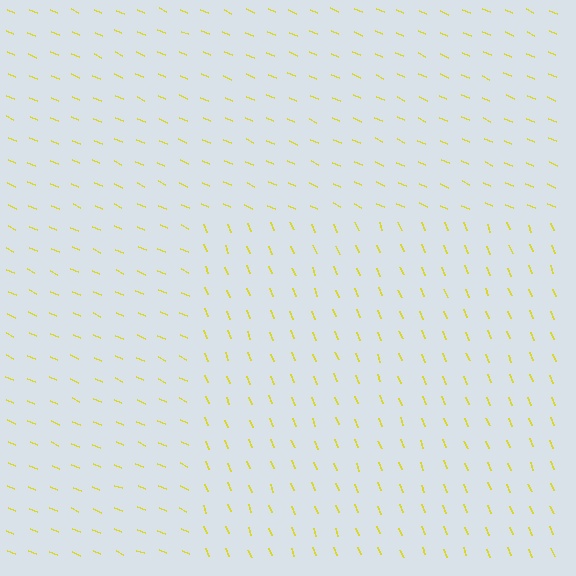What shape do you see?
I see a rectangle.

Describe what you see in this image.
The image is filled with small yellow line segments. A rectangle region in the image has lines oriented differently from the surrounding lines, creating a visible texture boundary.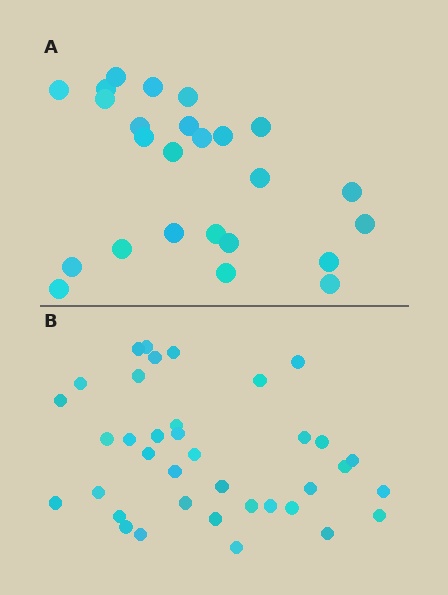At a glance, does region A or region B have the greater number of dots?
Region B (the bottom region) has more dots.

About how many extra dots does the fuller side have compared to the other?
Region B has roughly 12 or so more dots than region A.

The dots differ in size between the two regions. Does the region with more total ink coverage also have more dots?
No. Region A has more total ink coverage because its dots are larger, but region B actually contains more individual dots. Total area can be misleading — the number of items is what matters here.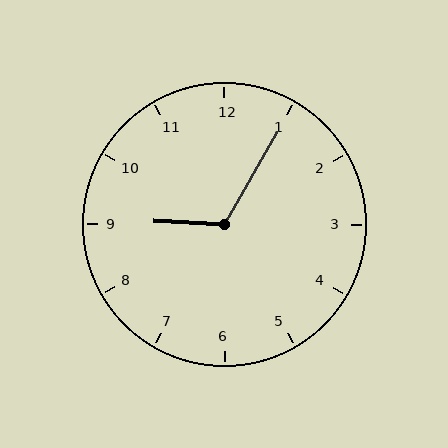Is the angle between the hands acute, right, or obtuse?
It is obtuse.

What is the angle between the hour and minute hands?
Approximately 118 degrees.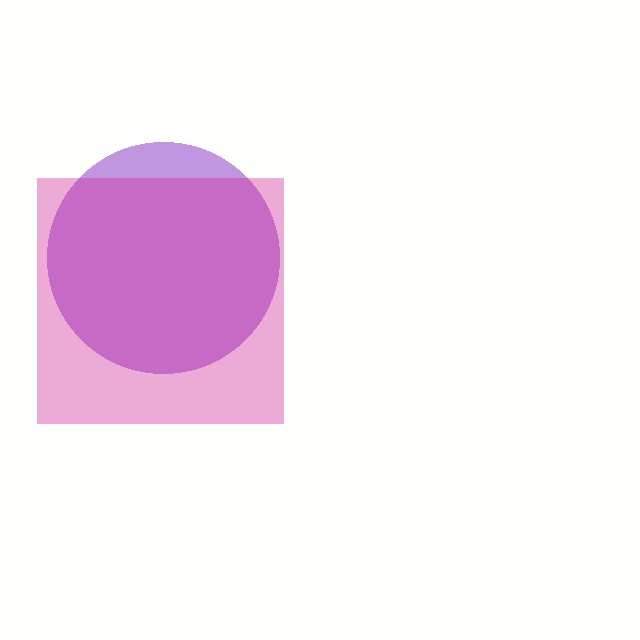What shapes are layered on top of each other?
The layered shapes are: a purple circle, a magenta square.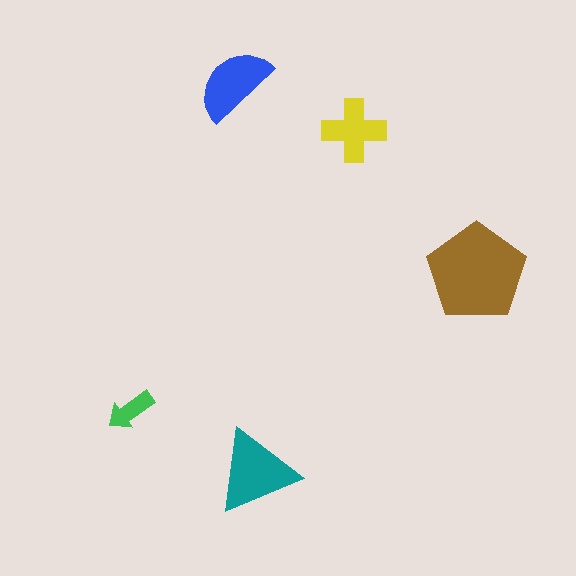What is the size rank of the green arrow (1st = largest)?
5th.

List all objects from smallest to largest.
The green arrow, the yellow cross, the blue semicircle, the teal triangle, the brown pentagon.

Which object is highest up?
The blue semicircle is topmost.